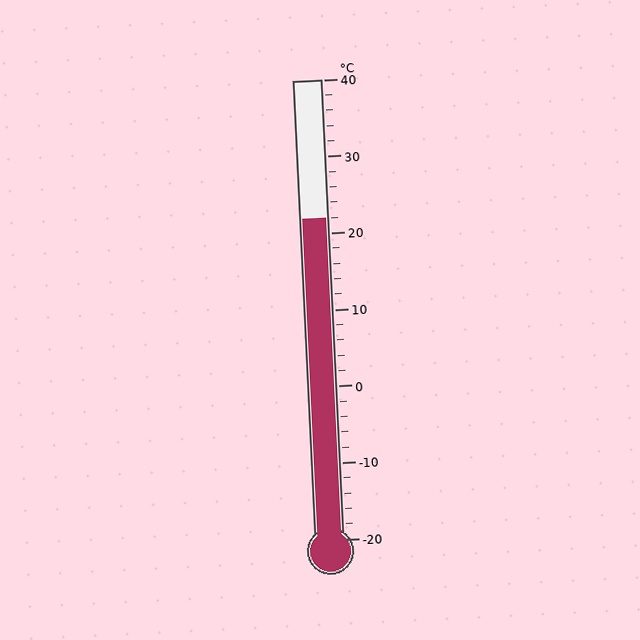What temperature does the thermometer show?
The thermometer shows approximately 22°C.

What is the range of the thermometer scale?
The thermometer scale ranges from -20°C to 40°C.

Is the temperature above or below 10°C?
The temperature is above 10°C.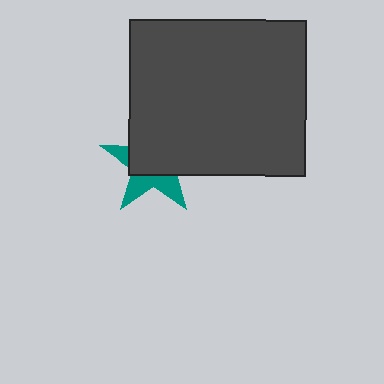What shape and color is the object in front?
The object in front is a dark gray rectangle.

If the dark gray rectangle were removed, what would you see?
You would see the complete teal star.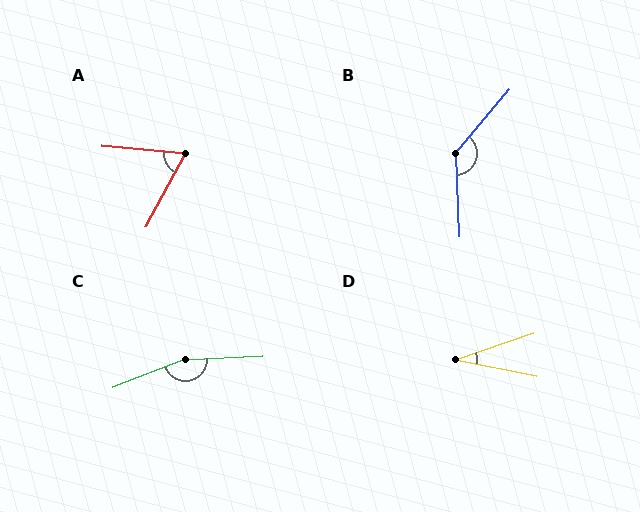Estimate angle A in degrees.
Approximately 67 degrees.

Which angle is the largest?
C, at approximately 161 degrees.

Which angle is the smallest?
D, at approximately 30 degrees.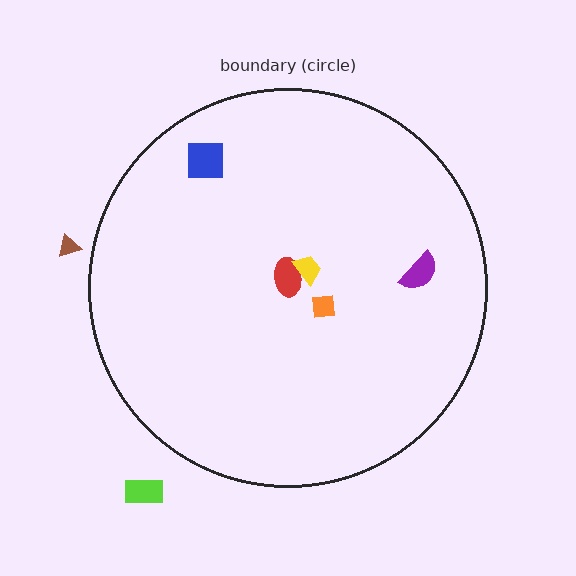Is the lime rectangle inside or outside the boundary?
Outside.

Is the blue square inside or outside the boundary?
Inside.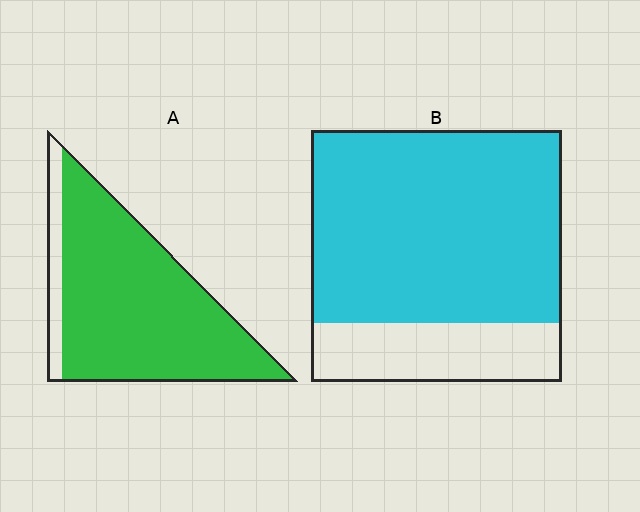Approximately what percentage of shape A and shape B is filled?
A is approximately 90% and B is approximately 75%.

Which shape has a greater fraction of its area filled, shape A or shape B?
Shape A.